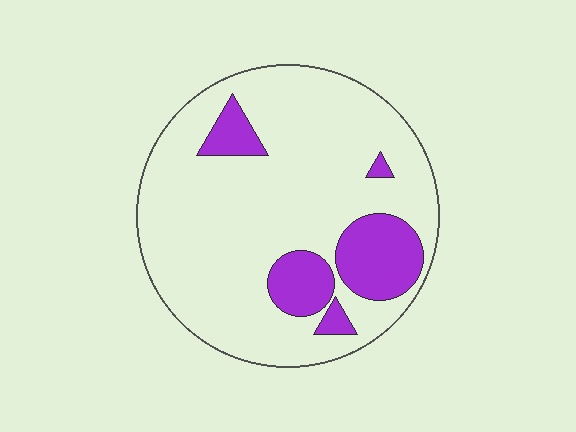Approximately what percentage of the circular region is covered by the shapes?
Approximately 20%.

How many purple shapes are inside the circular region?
5.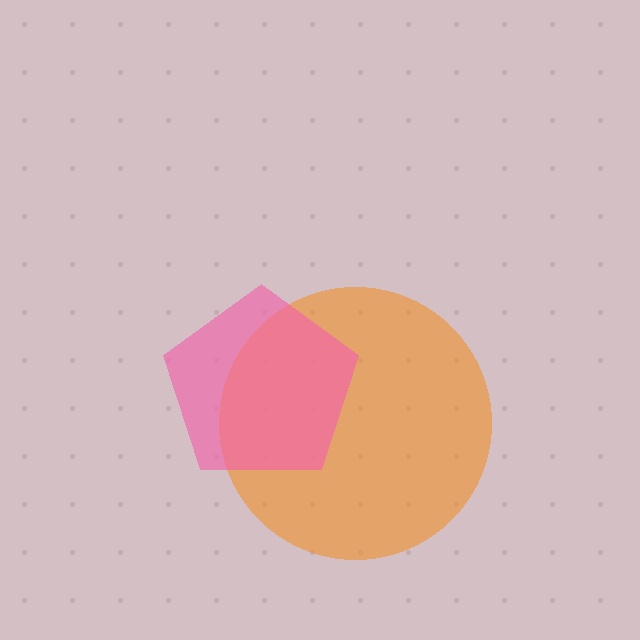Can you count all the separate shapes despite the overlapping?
Yes, there are 2 separate shapes.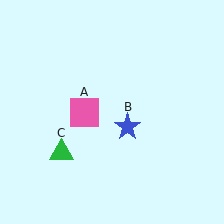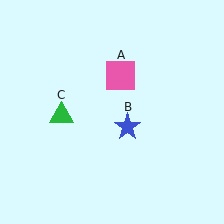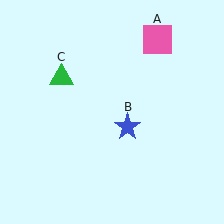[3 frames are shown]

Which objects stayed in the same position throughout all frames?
Blue star (object B) remained stationary.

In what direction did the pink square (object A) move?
The pink square (object A) moved up and to the right.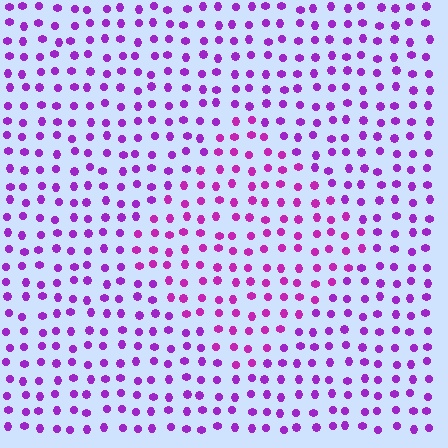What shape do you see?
I see a diamond.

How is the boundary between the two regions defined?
The boundary is defined purely by a slight shift in hue (about 21 degrees). Spacing, size, and orientation are identical on both sides.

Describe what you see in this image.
The image is filled with small purple elements in a uniform arrangement. A diamond-shaped region is visible where the elements are tinted to a slightly different hue, forming a subtle color boundary.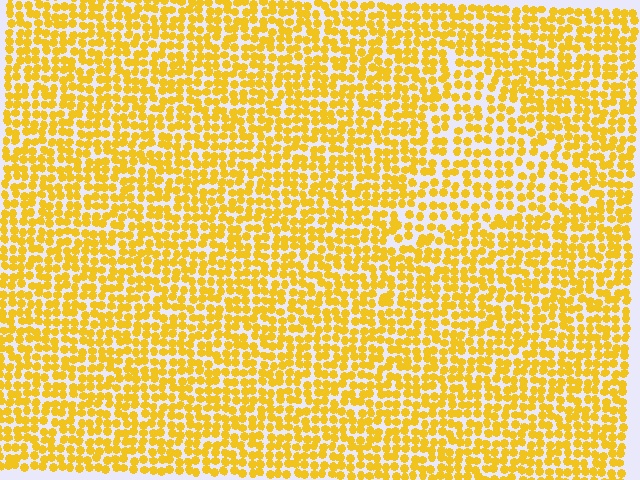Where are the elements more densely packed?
The elements are more densely packed outside the triangle boundary.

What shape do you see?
I see a triangle.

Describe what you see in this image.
The image contains small yellow elements arranged at two different densities. A triangle-shaped region is visible where the elements are less densely packed than the surrounding area.